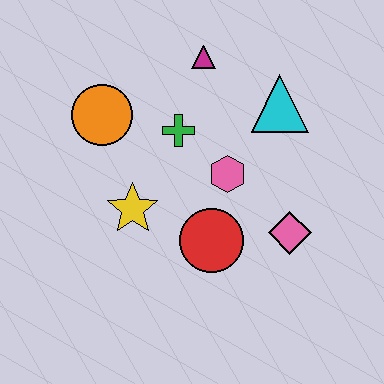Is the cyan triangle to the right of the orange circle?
Yes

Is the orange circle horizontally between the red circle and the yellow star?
No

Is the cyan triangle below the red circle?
No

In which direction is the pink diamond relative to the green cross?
The pink diamond is to the right of the green cross.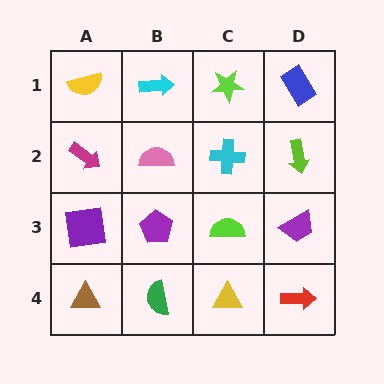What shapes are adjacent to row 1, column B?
A pink semicircle (row 2, column B), a yellow semicircle (row 1, column A), a lime star (row 1, column C).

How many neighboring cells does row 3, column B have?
4.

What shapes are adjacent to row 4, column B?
A purple pentagon (row 3, column B), a brown triangle (row 4, column A), a yellow triangle (row 4, column C).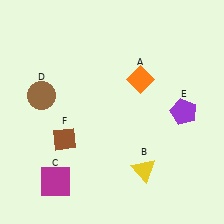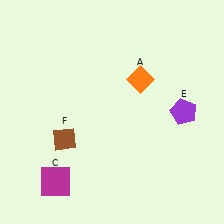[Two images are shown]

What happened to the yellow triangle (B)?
The yellow triangle (B) was removed in Image 2. It was in the bottom-right area of Image 1.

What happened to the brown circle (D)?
The brown circle (D) was removed in Image 2. It was in the top-left area of Image 1.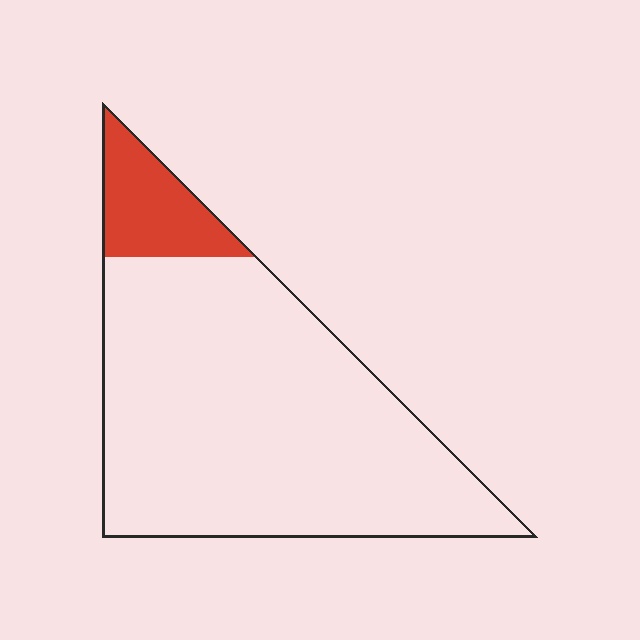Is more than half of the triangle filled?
No.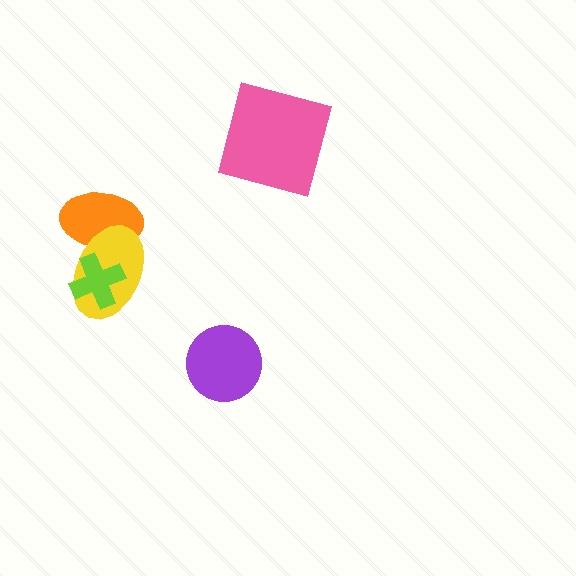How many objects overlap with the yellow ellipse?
2 objects overlap with the yellow ellipse.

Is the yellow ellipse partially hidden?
Yes, it is partially covered by another shape.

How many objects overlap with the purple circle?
0 objects overlap with the purple circle.